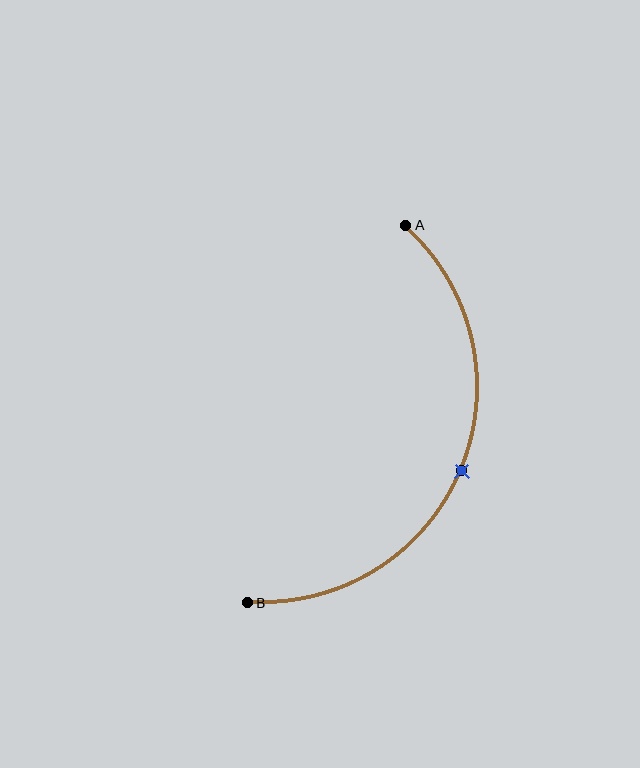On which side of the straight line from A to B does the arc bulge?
The arc bulges to the right of the straight line connecting A and B.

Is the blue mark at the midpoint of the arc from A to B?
Yes. The blue mark lies on the arc at equal arc-length from both A and B — it is the arc midpoint.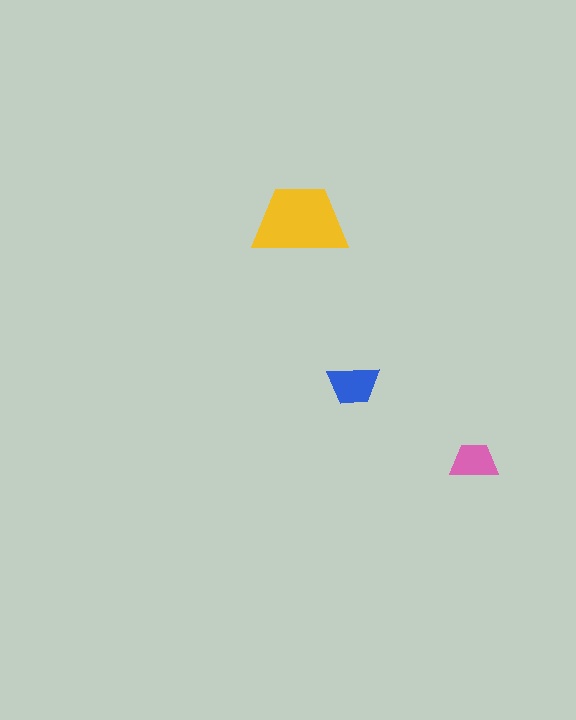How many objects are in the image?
There are 3 objects in the image.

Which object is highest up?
The yellow trapezoid is topmost.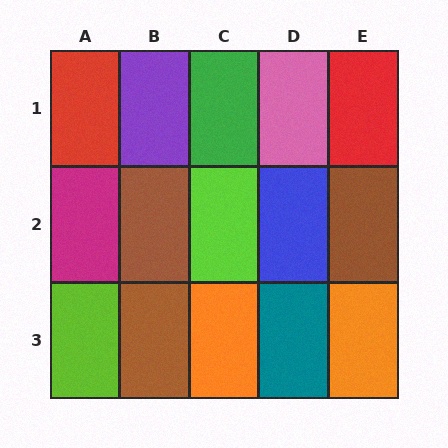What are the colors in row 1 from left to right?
Red, purple, green, pink, red.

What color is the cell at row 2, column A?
Magenta.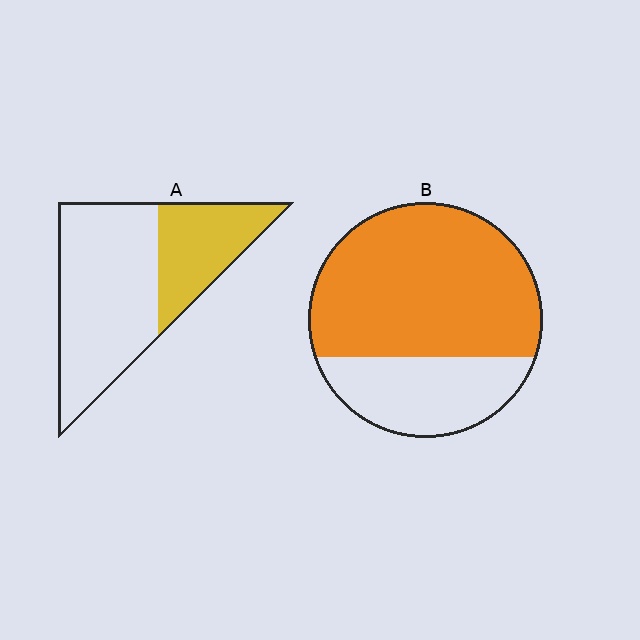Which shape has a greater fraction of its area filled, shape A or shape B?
Shape B.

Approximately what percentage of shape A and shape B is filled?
A is approximately 35% and B is approximately 70%.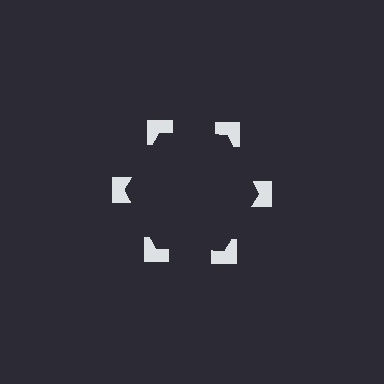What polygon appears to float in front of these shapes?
An illusory hexagon — its edges are inferred from the aligned wedge cuts in the notched squares, not physically drawn.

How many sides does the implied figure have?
6 sides.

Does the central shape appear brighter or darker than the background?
It typically appears slightly darker than the background, even though no actual brightness change is drawn.